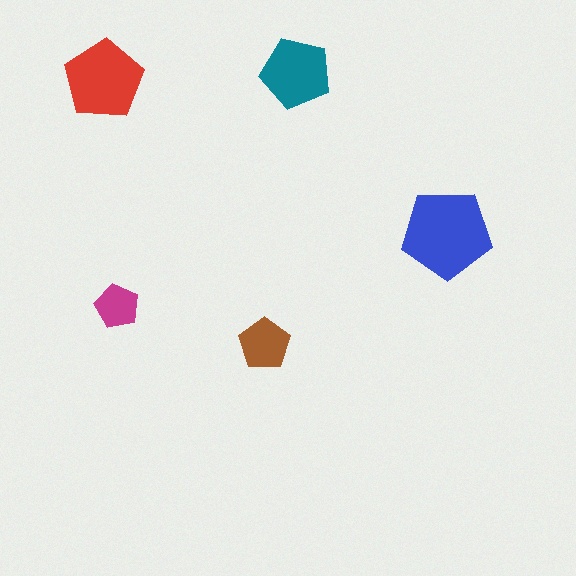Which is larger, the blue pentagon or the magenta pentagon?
The blue one.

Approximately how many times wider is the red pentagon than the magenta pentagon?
About 2 times wider.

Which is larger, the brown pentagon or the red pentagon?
The red one.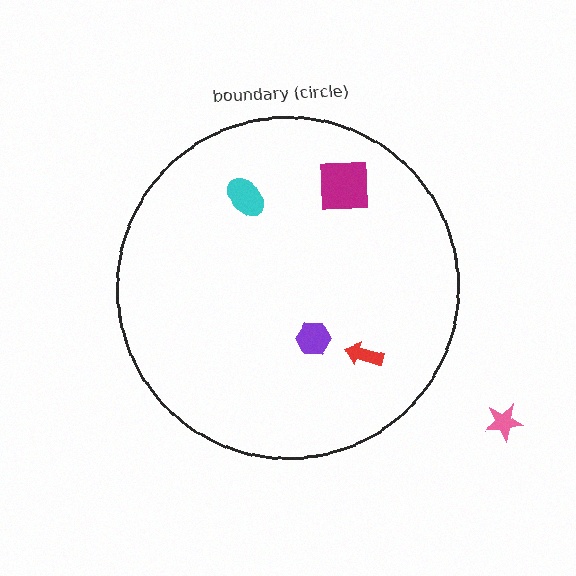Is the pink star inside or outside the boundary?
Outside.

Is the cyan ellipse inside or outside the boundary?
Inside.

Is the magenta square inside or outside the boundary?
Inside.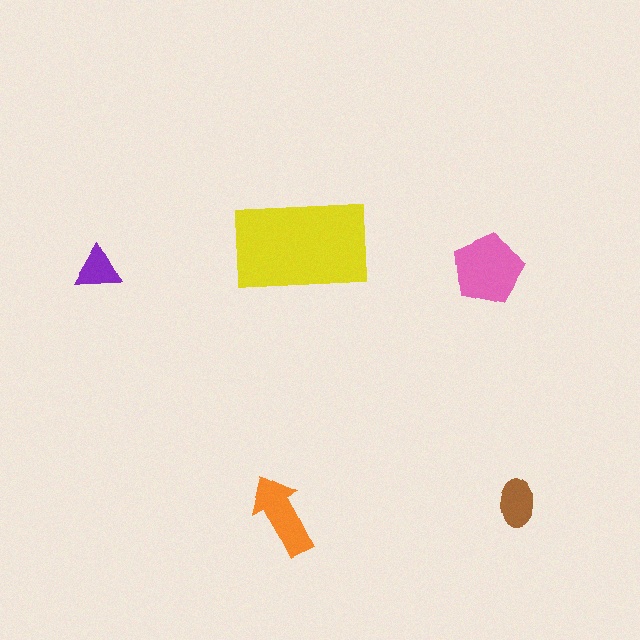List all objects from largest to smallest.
The yellow rectangle, the pink pentagon, the orange arrow, the brown ellipse, the purple triangle.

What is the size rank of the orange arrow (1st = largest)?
3rd.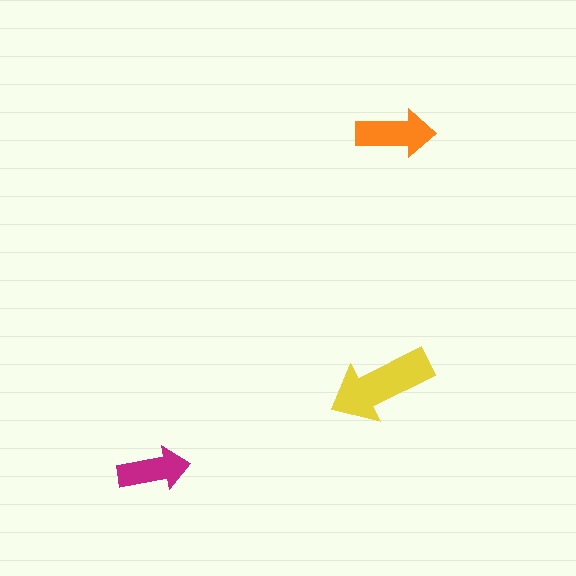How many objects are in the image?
There are 3 objects in the image.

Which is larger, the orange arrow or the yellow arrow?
The yellow one.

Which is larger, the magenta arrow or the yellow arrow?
The yellow one.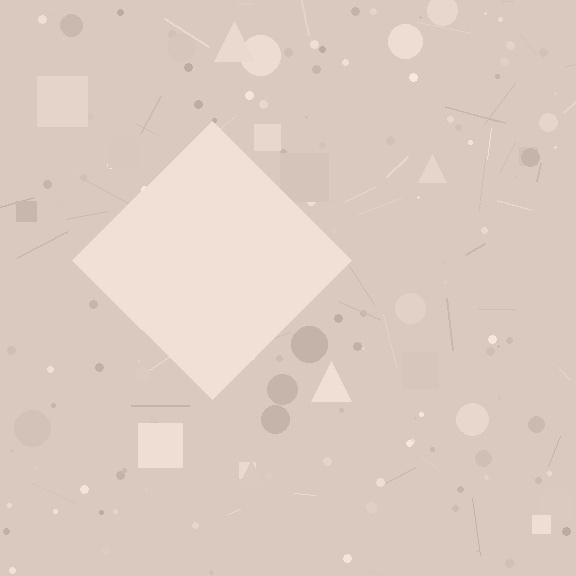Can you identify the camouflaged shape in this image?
The camouflaged shape is a diamond.